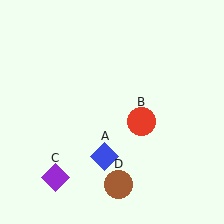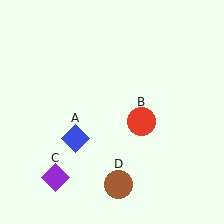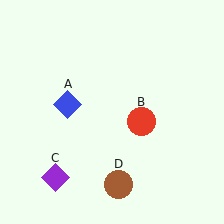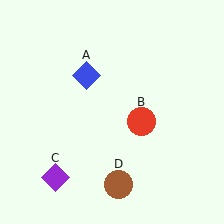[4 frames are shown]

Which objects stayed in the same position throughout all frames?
Red circle (object B) and purple diamond (object C) and brown circle (object D) remained stationary.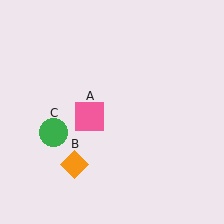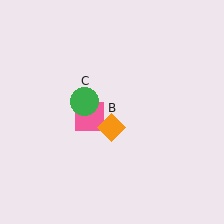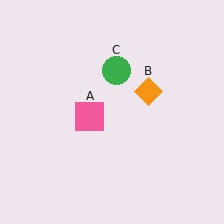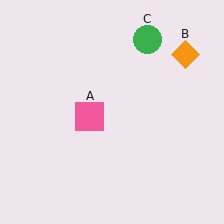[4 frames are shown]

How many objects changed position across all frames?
2 objects changed position: orange diamond (object B), green circle (object C).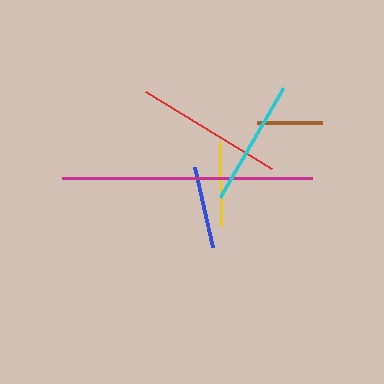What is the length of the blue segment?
The blue segment is approximately 82 pixels long.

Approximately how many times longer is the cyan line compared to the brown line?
The cyan line is approximately 1.9 times the length of the brown line.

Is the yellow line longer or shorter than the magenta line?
The magenta line is longer than the yellow line.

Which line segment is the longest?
The magenta line is the longest at approximately 250 pixels.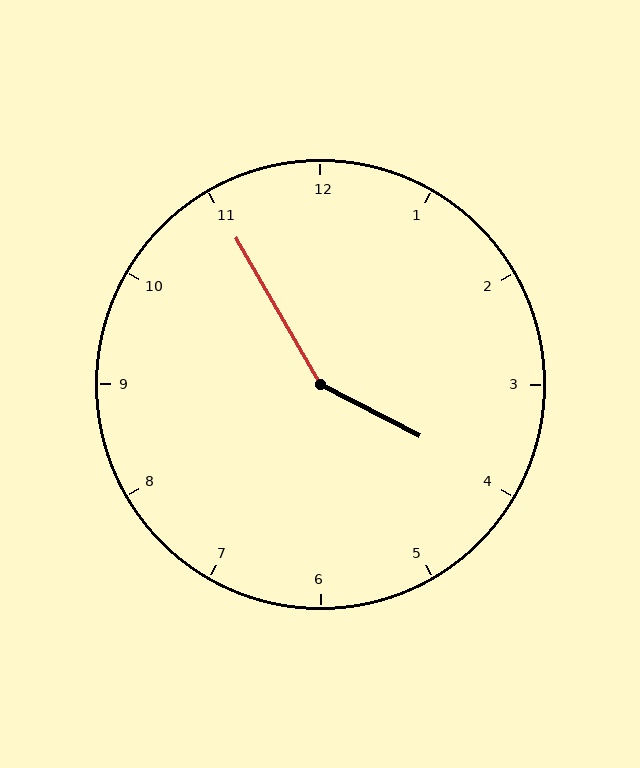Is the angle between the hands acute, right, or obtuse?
It is obtuse.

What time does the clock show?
3:55.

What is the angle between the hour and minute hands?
Approximately 148 degrees.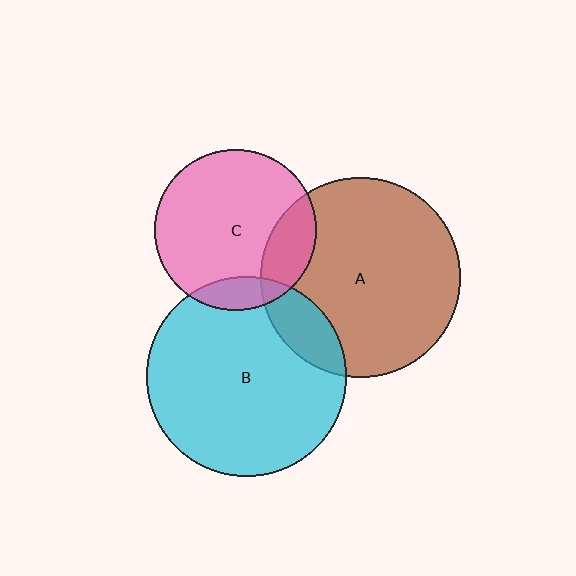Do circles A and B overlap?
Yes.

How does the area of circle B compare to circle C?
Approximately 1.5 times.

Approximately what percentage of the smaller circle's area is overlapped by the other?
Approximately 15%.